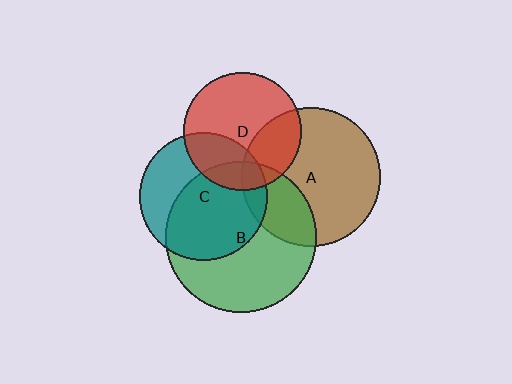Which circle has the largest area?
Circle B (green).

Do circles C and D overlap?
Yes.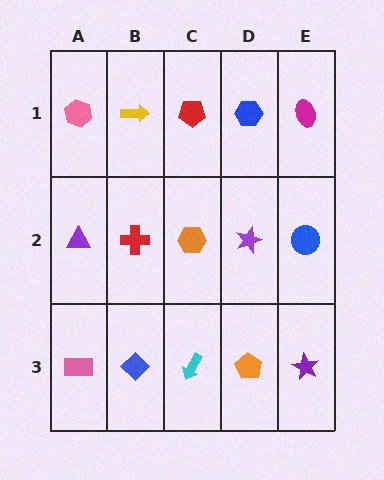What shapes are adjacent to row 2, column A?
A pink hexagon (row 1, column A), a pink rectangle (row 3, column A), a red cross (row 2, column B).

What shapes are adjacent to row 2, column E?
A magenta ellipse (row 1, column E), a purple star (row 3, column E), a purple star (row 2, column D).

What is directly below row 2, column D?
An orange pentagon.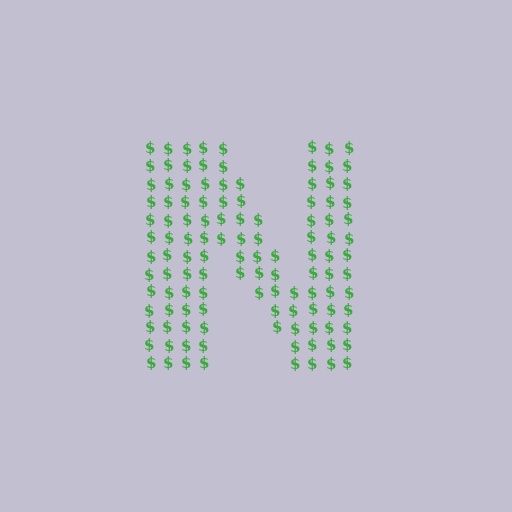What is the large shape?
The large shape is the letter N.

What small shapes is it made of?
It is made of small dollar signs.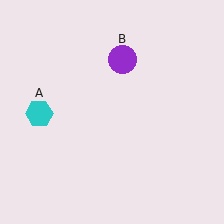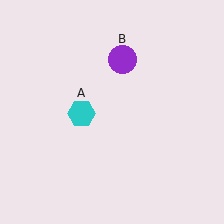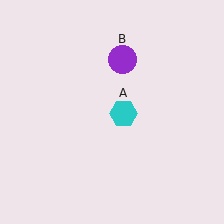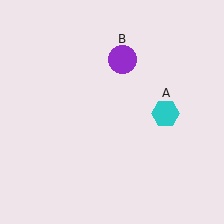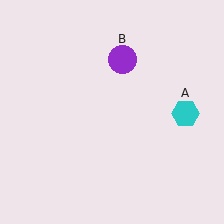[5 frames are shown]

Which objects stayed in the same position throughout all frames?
Purple circle (object B) remained stationary.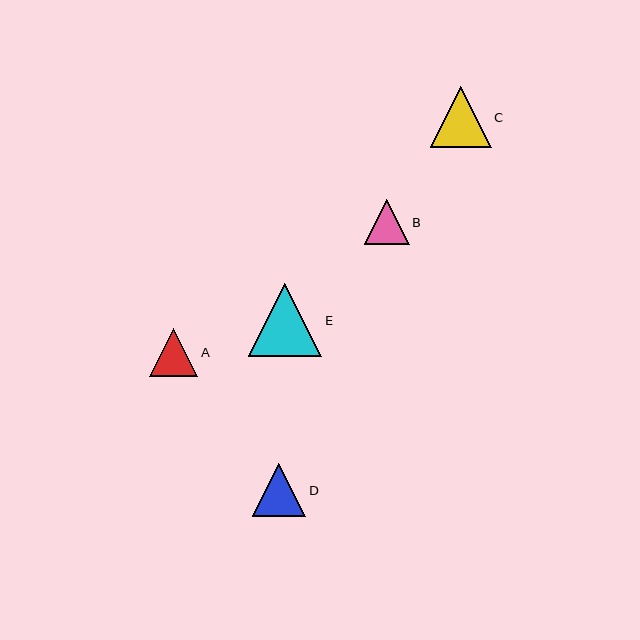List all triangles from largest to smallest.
From largest to smallest: E, C, D, A, B.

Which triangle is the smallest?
Triangle B is the smallest with a size of approximately 45 pixels.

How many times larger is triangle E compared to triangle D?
Triangle E is approximately 1.4 times the size of triangle D.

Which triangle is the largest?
Triangle E is the largest with a size of approximately 73 pixels.